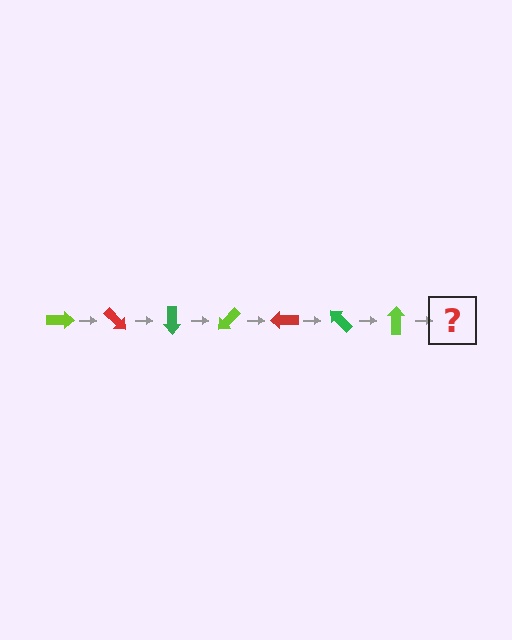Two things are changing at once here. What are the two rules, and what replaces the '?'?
The two rules are that it rotates 45 degrees each step and the color cycles through lime, red, and green. The '?' should be a red arrow, rotated 315 degrees from the start.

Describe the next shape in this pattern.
It should be a red arrow, rotated 315 degrees from the start.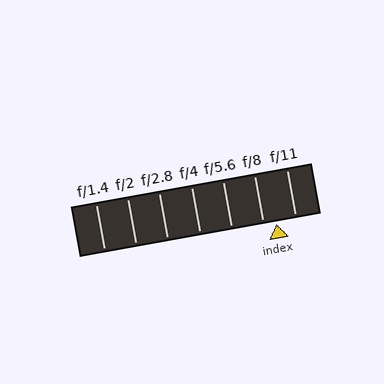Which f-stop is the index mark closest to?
The index mark is closest to f/8.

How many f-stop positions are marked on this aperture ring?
There are 7 f-stop positions marked.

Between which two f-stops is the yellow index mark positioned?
The index mark is between f/8 and f/11.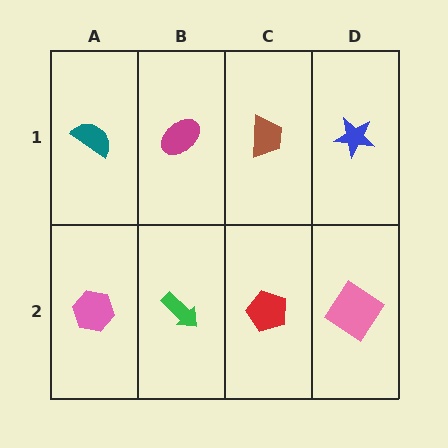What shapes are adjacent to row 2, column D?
A blue star (row 1, column D), a red pentagon (row 2, column C).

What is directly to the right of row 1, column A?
A magenta ellipse.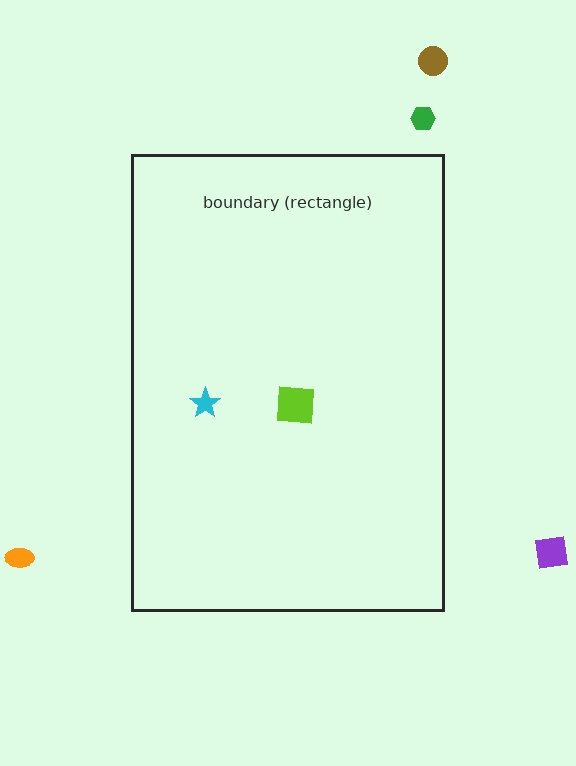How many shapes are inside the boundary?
2 inside, 4 outside.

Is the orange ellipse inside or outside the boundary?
Outside.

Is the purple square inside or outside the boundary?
Outside.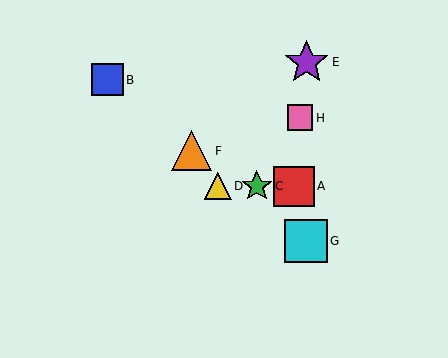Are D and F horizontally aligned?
No, D is at y≈186 and F is at y≈151.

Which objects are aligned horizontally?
Objects A, C, D are aligned horizontally.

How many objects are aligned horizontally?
3 objects (A, C, D) are aligned horizontally.